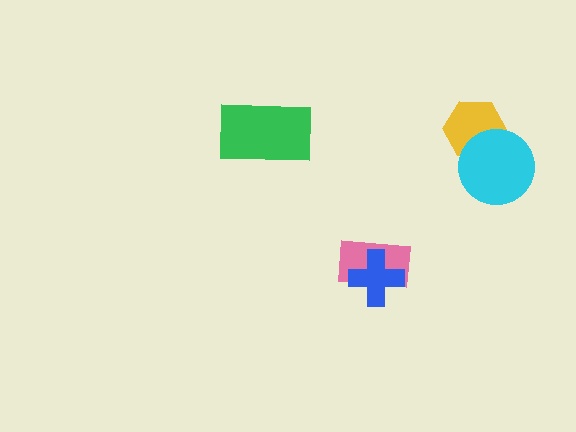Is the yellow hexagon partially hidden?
Yes, it is partially covered by another shape.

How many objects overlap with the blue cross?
1 object overlaps with the blue cross.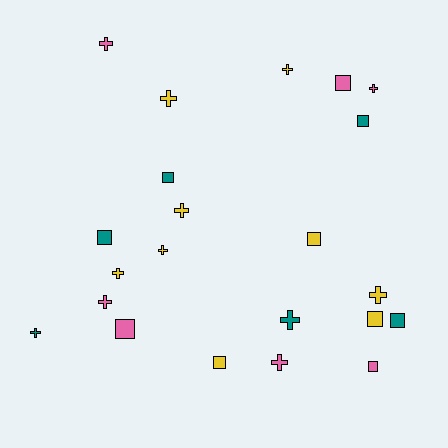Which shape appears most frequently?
Cross, with 12 objects.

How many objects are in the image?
There are 22 objects.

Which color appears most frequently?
Yellow, with 9 objects.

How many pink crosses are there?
There are 4 pink crosses.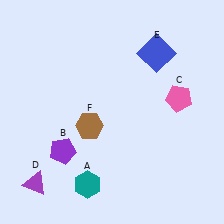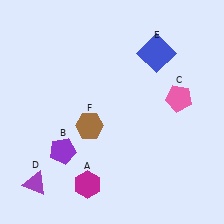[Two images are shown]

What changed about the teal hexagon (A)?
In Image 1, A is teal. In Image 2, it changed to magenta.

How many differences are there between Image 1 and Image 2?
There is 1 difference between the two images.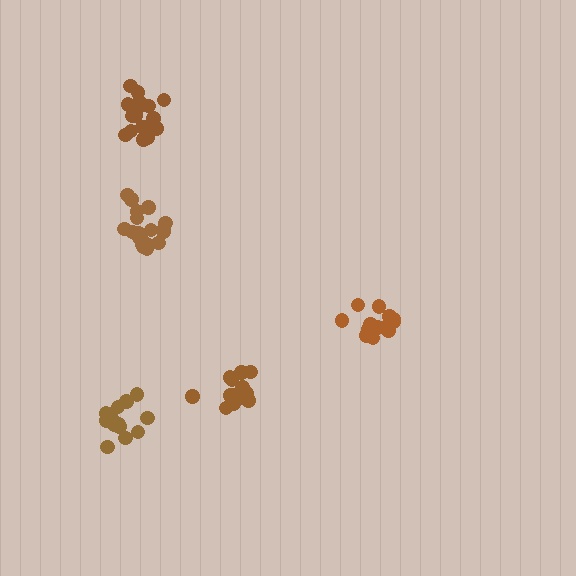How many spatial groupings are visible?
There are 5 spatial groupings.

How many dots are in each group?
Group 1: 19 dots, Group 2: 15 dots, Group 3: 13 dots, Group 4: 19 dots, Group 5: 16 dots (82 total).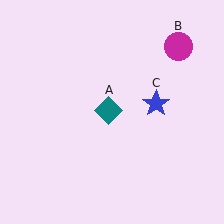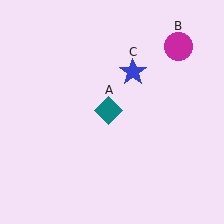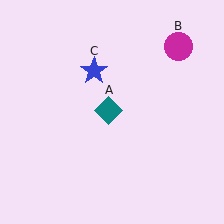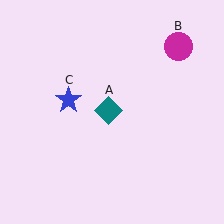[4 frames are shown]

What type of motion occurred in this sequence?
The blue star (object C) rotated counterclockwise around the center of the scene.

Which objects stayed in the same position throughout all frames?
Teal diamond (object A) and magenta circle (object B) remained stationary.